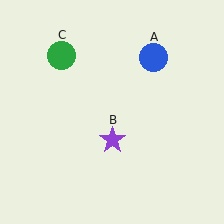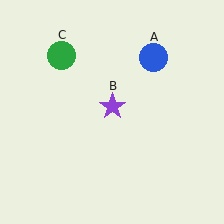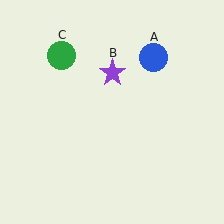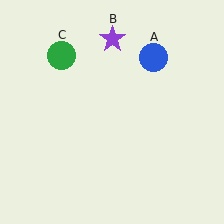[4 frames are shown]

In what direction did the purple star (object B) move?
The purple star (object B) moved up.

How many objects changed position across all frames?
1 object changed position: purple star (object B).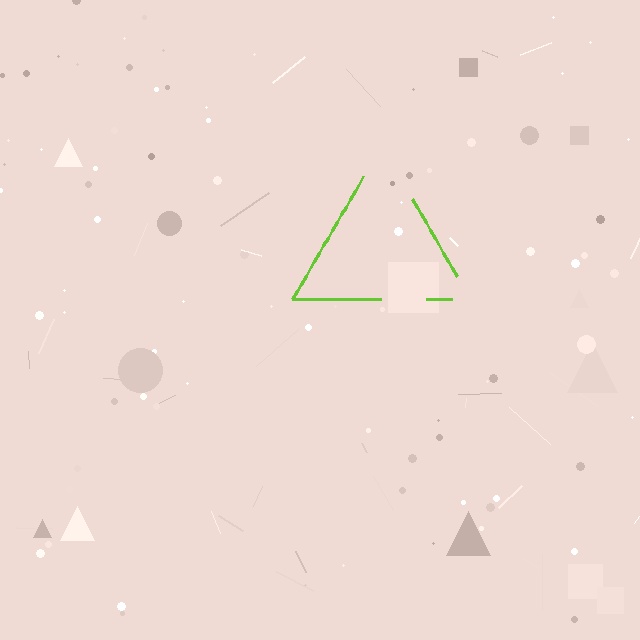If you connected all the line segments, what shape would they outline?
They would outline a triangle.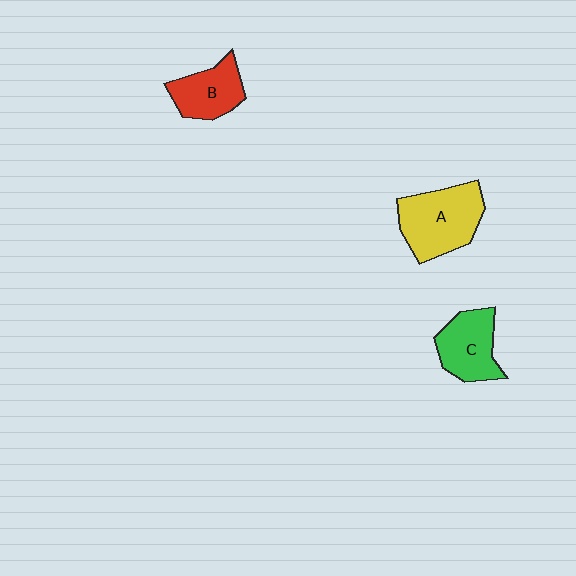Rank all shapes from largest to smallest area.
From largest to smallest: A (yellow), C (green), B (red).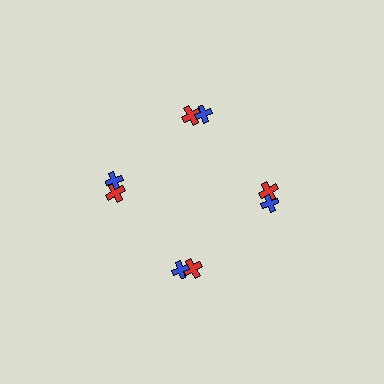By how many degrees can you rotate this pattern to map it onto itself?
The pattern maps onto itself every 90 degrees of rotation.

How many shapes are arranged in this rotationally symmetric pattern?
There are 8 shapes, arranged in 4 groups of 2.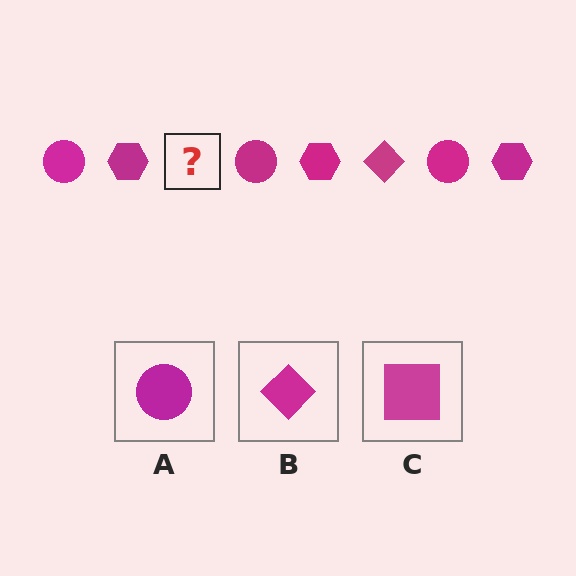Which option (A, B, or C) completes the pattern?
B.